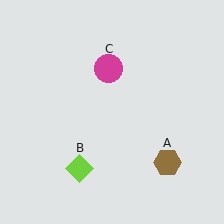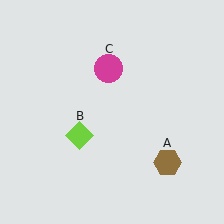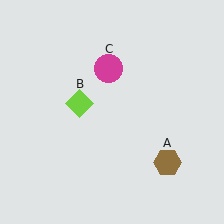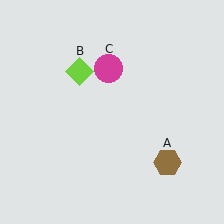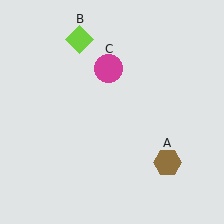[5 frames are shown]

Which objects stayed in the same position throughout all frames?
Brown hexagon (object A) and magenta circle (object C) remained stationary.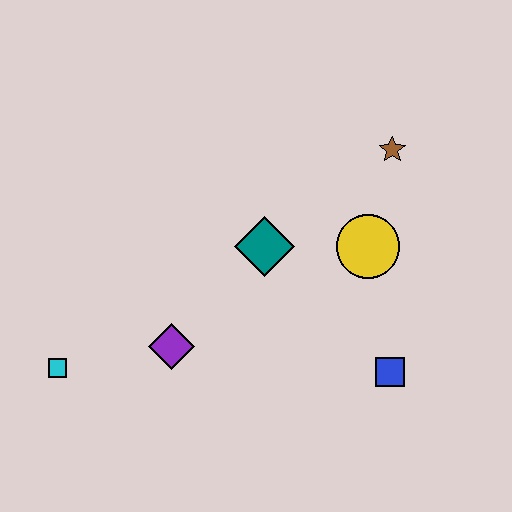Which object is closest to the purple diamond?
The cyan square is closest to the purple diamond.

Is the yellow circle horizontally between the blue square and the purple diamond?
Yes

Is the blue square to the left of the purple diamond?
No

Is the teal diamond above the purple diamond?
Yes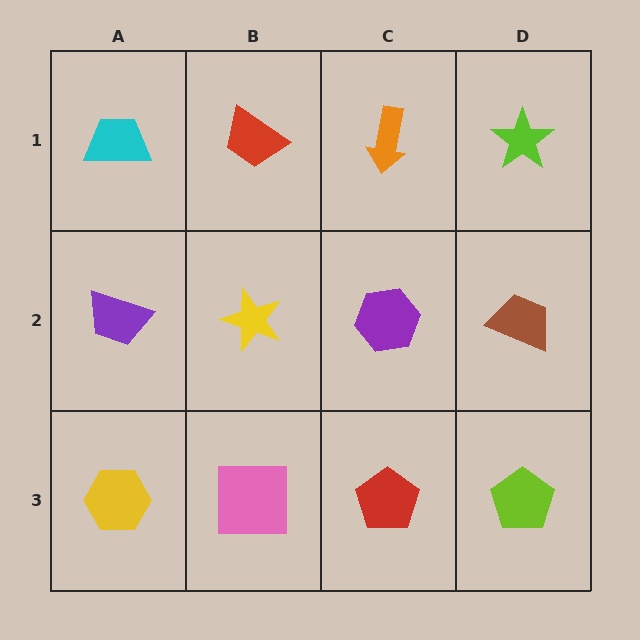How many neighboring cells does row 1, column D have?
2.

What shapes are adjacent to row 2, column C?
An orange arrow (row 1, column C), a red pentagon (row 3, column C), a yellow star (row 2, column B), a brown trapezoid (row 2, column D).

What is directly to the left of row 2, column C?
A yellow star.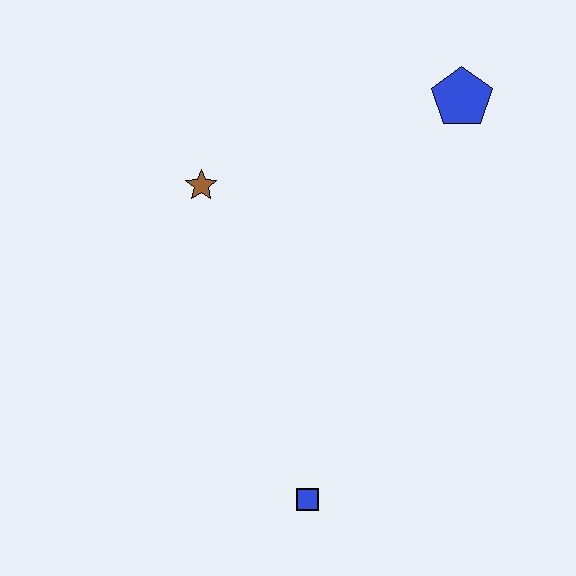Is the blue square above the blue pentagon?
No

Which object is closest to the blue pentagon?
The brown star is closest to the blue pentagon.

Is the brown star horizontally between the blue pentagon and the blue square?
No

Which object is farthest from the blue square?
The blue pentagon is farthest from the blue square.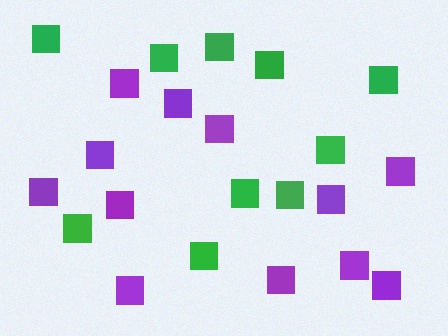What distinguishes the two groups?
There are 2 groups: one group of green squares (10) and one group of purple squares (12).